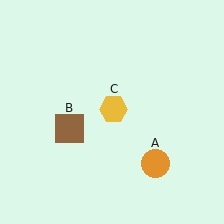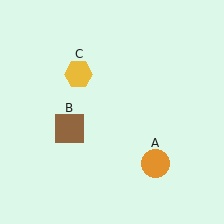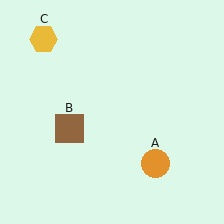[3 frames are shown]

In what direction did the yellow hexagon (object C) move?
The yellow hexagon (object C) moved up and to the left.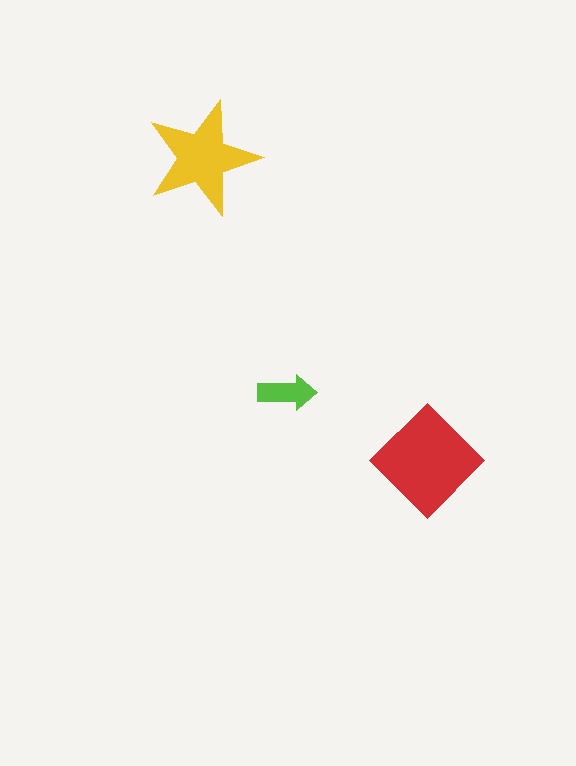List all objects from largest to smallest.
The red diamond, the yellow star, the lime arrow.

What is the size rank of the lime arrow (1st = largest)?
3rd.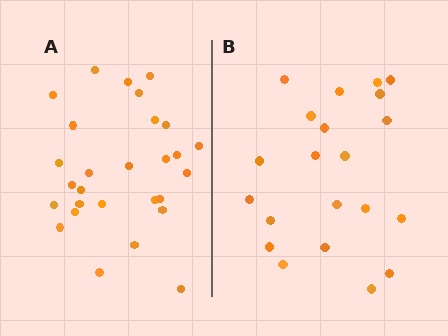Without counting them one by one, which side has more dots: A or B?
Region A (the left region) has more dots.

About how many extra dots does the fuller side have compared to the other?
Region A has roughly 8 or so more dots than region B.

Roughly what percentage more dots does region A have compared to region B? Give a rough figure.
About 35% more.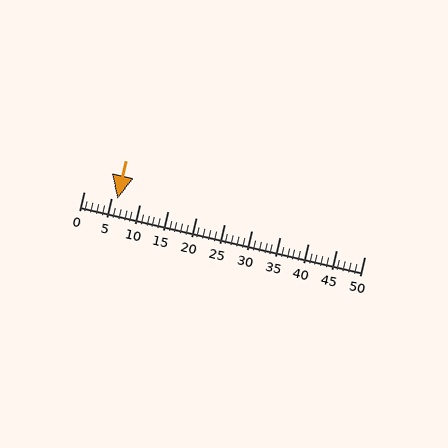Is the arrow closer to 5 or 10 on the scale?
The arrow is closer to 5.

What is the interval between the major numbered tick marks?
The major tick marks are spaced 5 units apart.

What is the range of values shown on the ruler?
The ruler shows values from 0 to 50.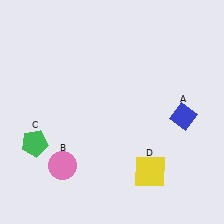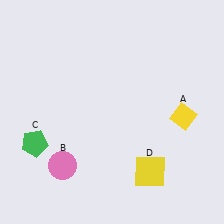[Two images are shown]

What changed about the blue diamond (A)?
In Image 1, A is blue. In Image 2, it changed to yellow.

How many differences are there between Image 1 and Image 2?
There is 1 difference between the two images.